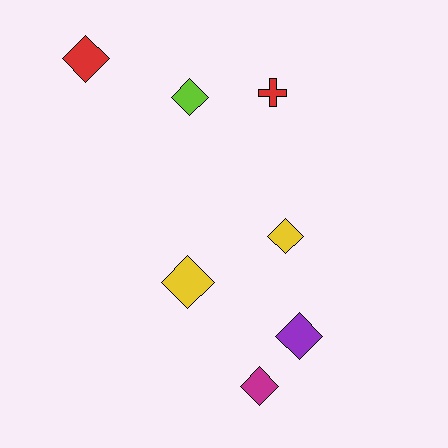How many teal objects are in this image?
There are no teal objects.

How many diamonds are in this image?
There are 6 diamonds.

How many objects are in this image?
There are 7 objects.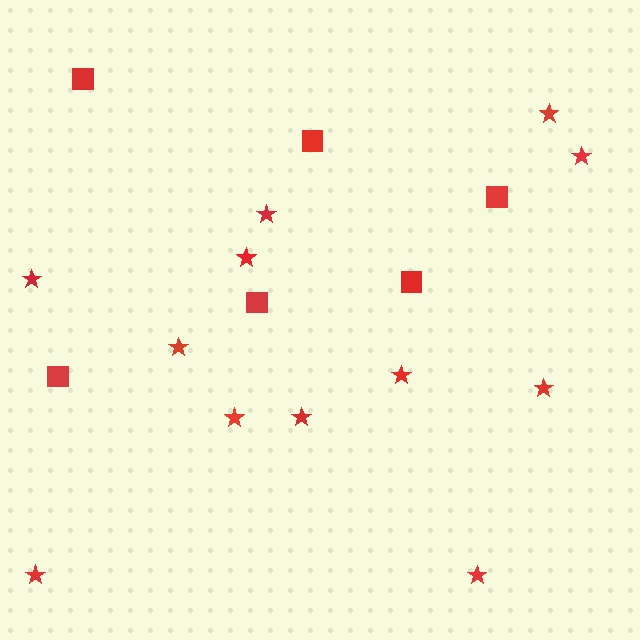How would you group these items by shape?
There are 2 groups: one group of squares (6) and one group of stars (12).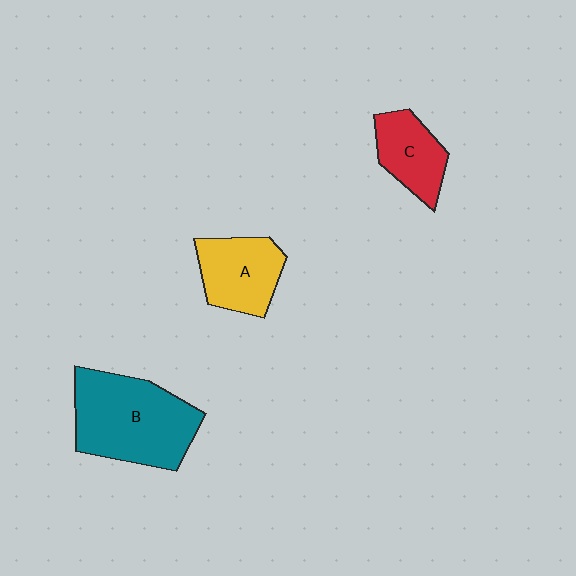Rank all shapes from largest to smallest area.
From largest to smallest: B (teal), A (yellow), C (red).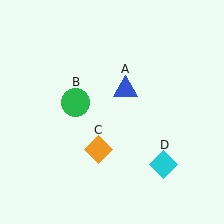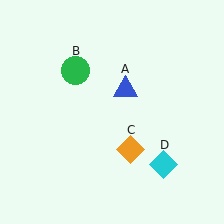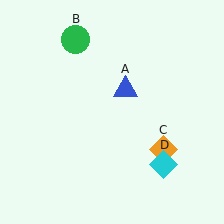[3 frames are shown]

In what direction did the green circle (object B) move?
The green circle (object B) moved up.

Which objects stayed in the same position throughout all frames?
Blue triangle (object A) and cyan diamond (object D) remained stationary.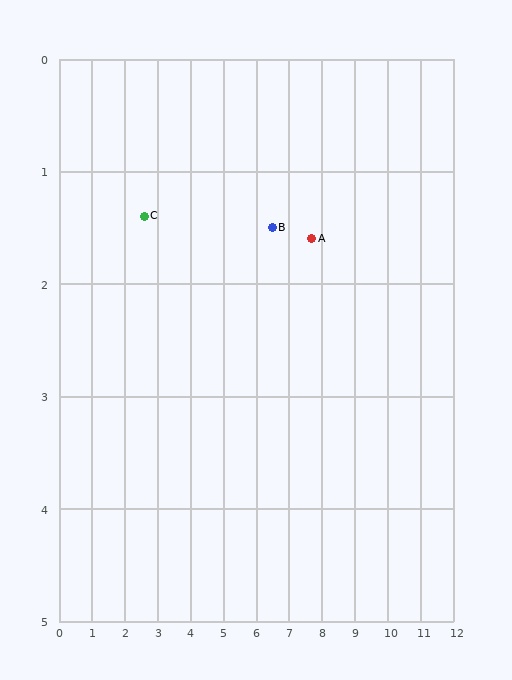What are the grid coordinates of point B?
Point B is at approximately (6.5, 1.5).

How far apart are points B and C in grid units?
Points B and C are about 3.9 grid units apart.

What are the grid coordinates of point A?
Point A is at approximately (7.7, 1.6).